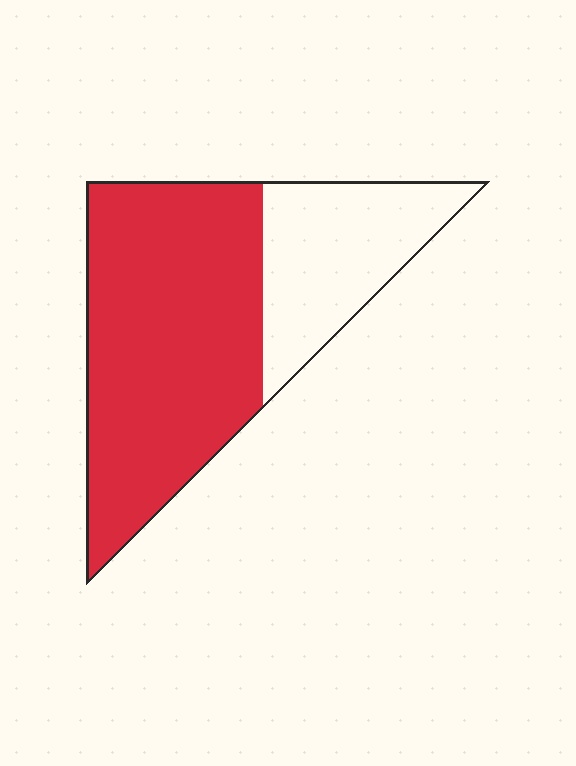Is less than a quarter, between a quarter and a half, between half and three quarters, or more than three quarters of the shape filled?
Between half and three quarters.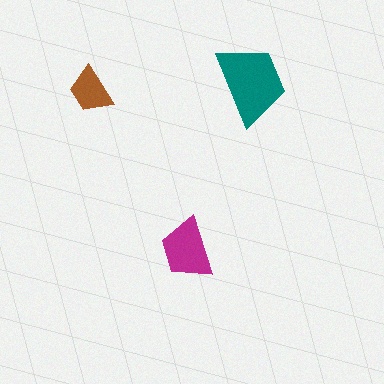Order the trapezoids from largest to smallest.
the teal one, the magenta one, the brown one.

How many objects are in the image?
There are 3 objects in the image.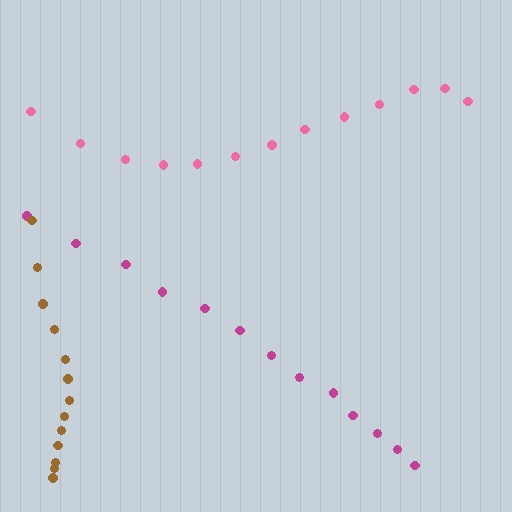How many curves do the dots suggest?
There are 3 distinct paths.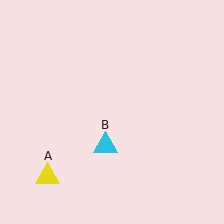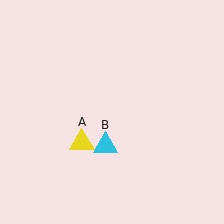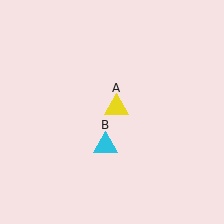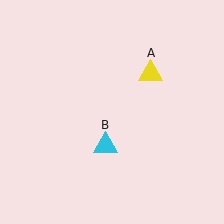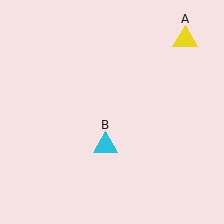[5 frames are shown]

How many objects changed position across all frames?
1 object changed position: yellow triangle (object A).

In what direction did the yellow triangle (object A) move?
The yellow triangle (object A) moved up and to the right.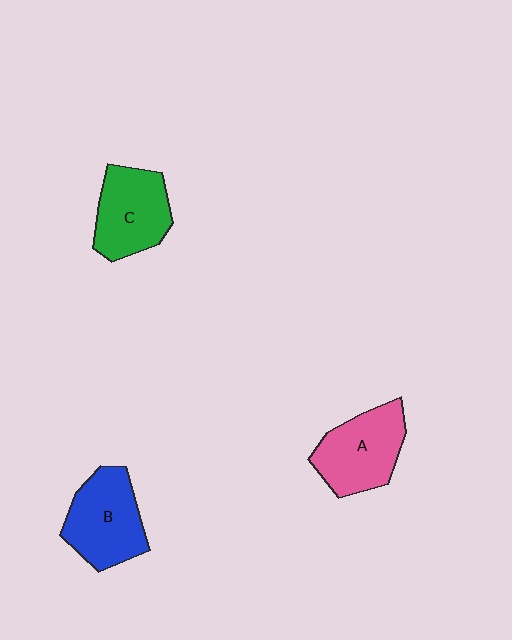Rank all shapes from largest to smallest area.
From largest to smallest: B (blue), A (pink), C (green).